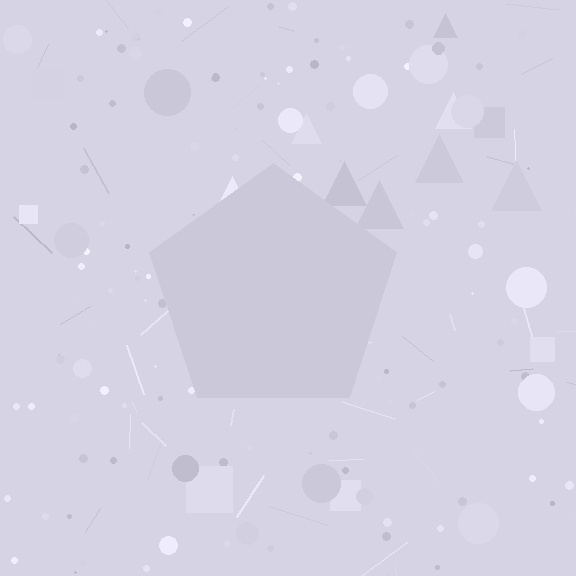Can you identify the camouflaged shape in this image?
The camouflaged shape is a pentagon.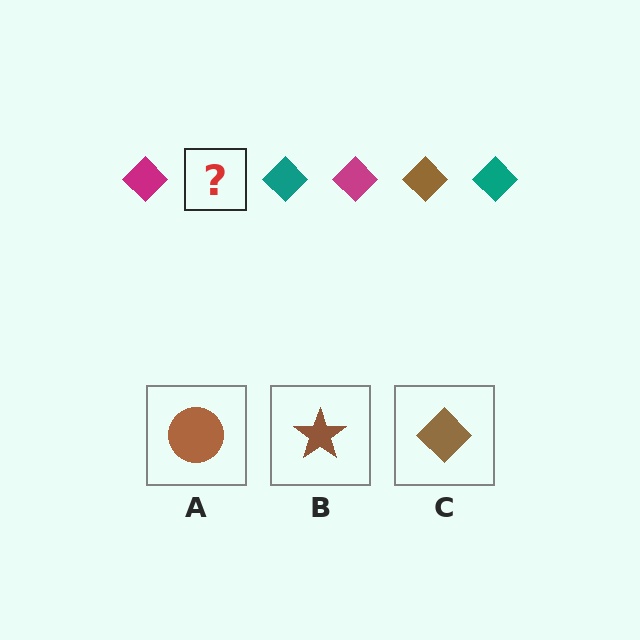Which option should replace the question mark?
Option C.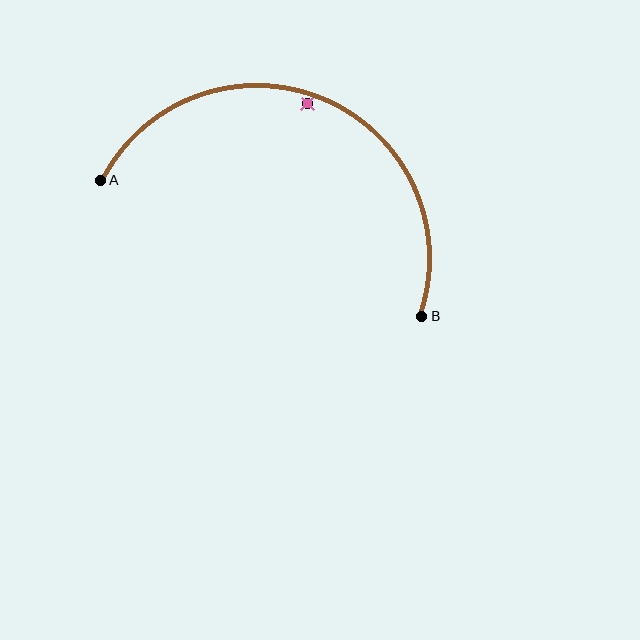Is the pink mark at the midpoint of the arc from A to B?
No — the pink mark does not lie on the arc at all. It sits slightly inside the curve.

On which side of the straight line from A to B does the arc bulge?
The arc bulges above the straight line connecting A and B.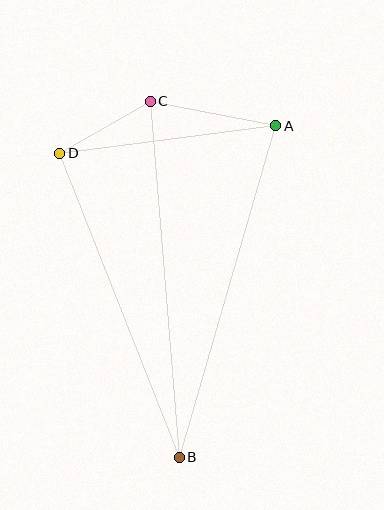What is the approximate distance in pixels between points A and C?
The distance between A and C is approximately 128 pixels.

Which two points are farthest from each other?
Points B and C are farthest from each other.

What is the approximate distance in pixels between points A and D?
The distance between A and D is approximately 218 pixels.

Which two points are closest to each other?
Points C and D are closest to each other.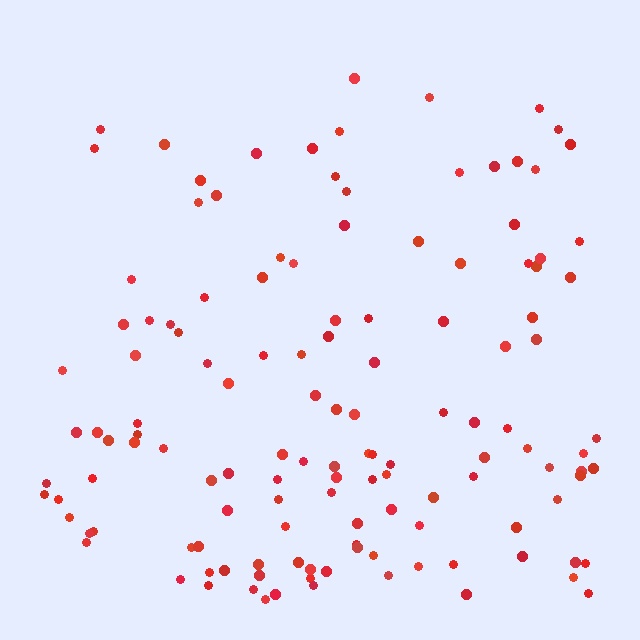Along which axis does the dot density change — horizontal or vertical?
Vertical.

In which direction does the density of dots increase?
From top to bottom, with the bottom side densest.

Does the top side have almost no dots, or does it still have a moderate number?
Still a moderate number, just noticeably fewer than the bottom.